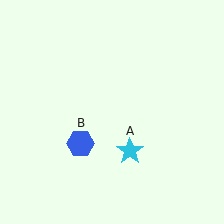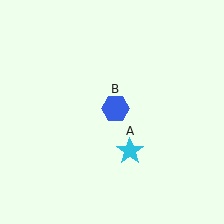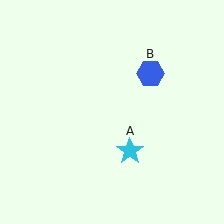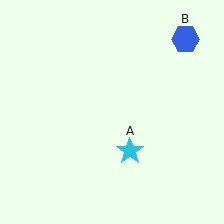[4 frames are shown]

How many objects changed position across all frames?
1 object changed position: blue hexagon (object B).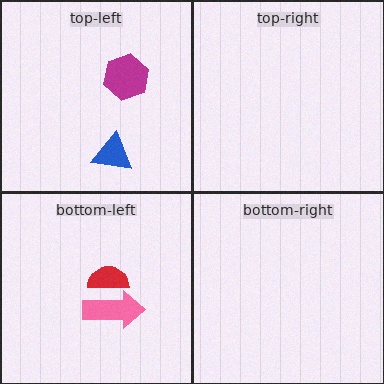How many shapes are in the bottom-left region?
2.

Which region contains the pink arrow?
The bottom-left region.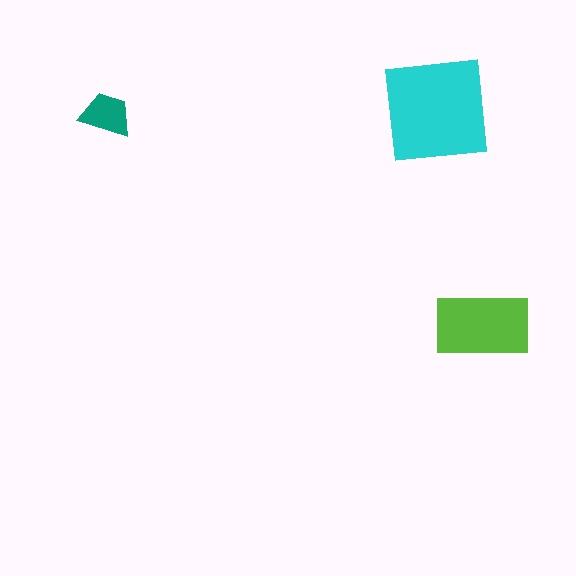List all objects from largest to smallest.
The cyan square, the lime rectangle, the teal trapezoid.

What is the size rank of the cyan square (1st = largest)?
1st.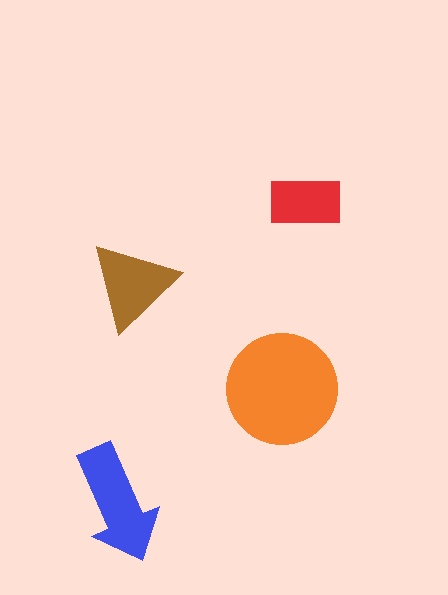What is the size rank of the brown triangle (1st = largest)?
3rd.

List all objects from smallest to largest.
The red rectangle, the brown triangle, the blue arrow, the orange circle.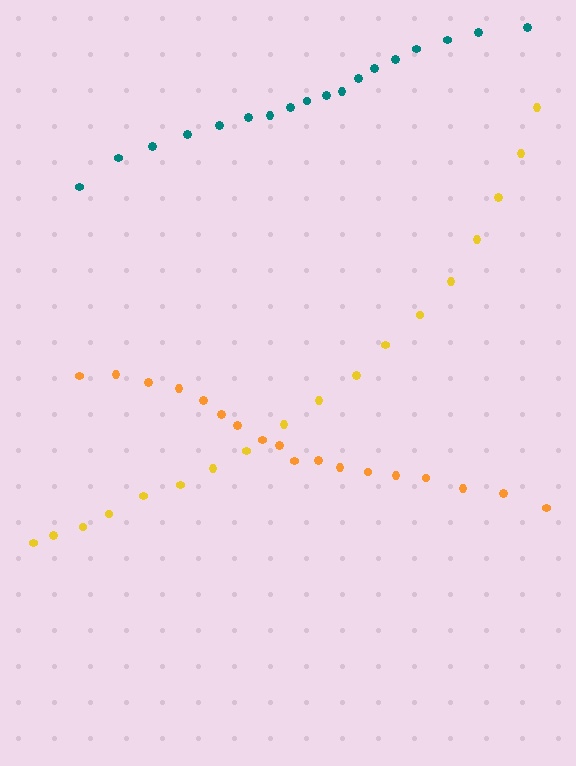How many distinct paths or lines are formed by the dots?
There are 3 distinct paths.